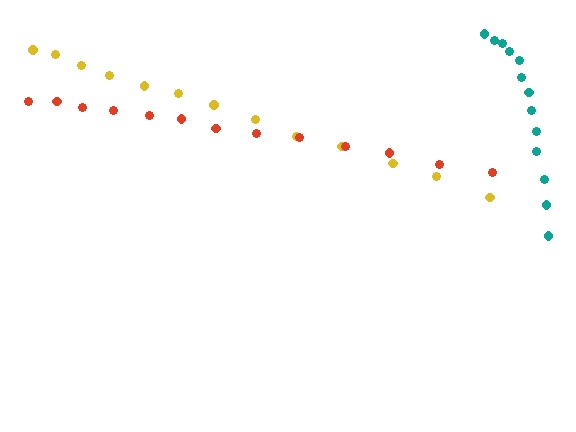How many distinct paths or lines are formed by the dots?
There are 3 distinct paths.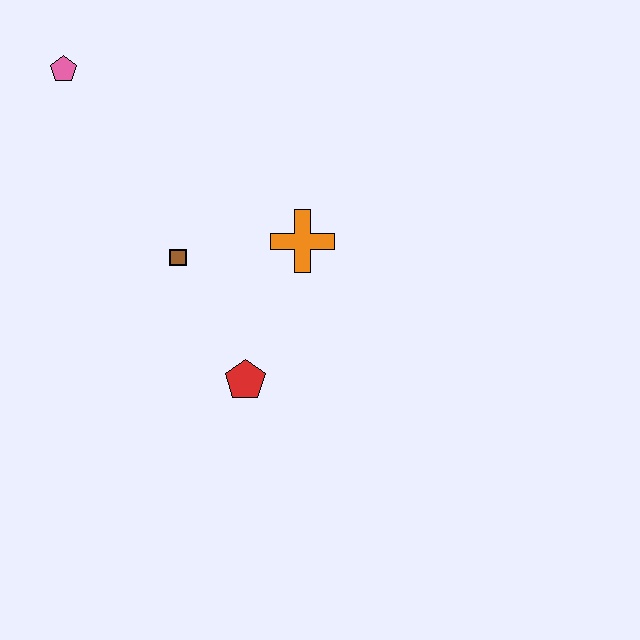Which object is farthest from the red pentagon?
The pink pentagon is farthest from the red pentagon.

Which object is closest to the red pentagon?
The brown square is closest to the red pentagon.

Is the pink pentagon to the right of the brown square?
No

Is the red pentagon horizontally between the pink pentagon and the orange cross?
Yes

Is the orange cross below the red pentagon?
No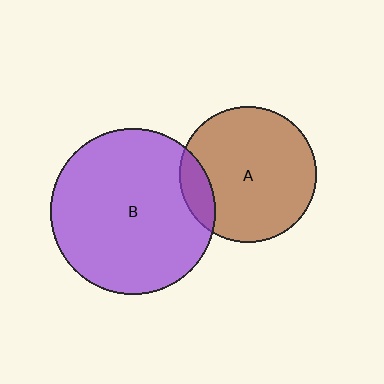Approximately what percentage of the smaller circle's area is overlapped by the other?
Approximately 15%.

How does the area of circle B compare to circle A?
Approximately 1.5 times.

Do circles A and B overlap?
Yes.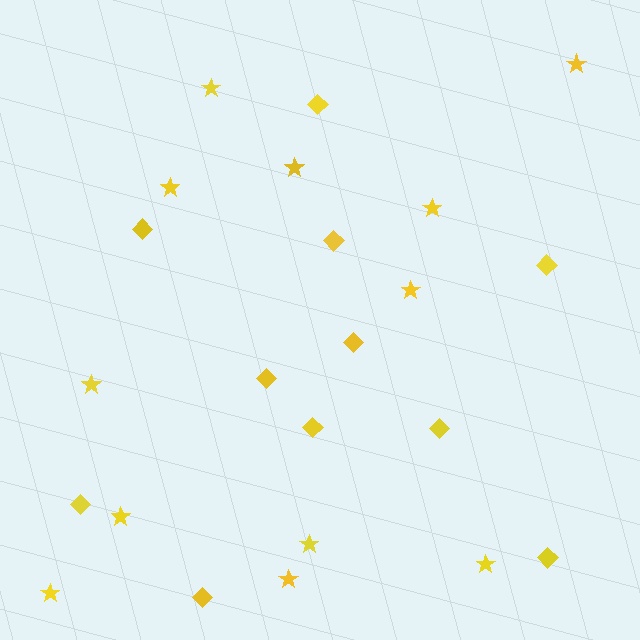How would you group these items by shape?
There are 2 groups: one group of diamonds (11) and one group of stars (12).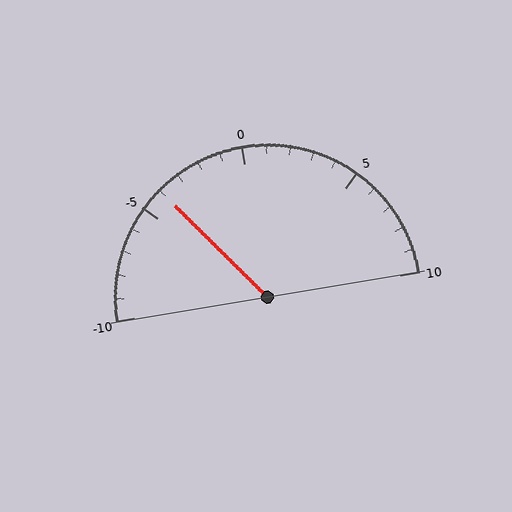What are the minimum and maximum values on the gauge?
The gauge ranges from -10 to 10.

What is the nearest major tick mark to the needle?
The nearest major tick mark is -5.